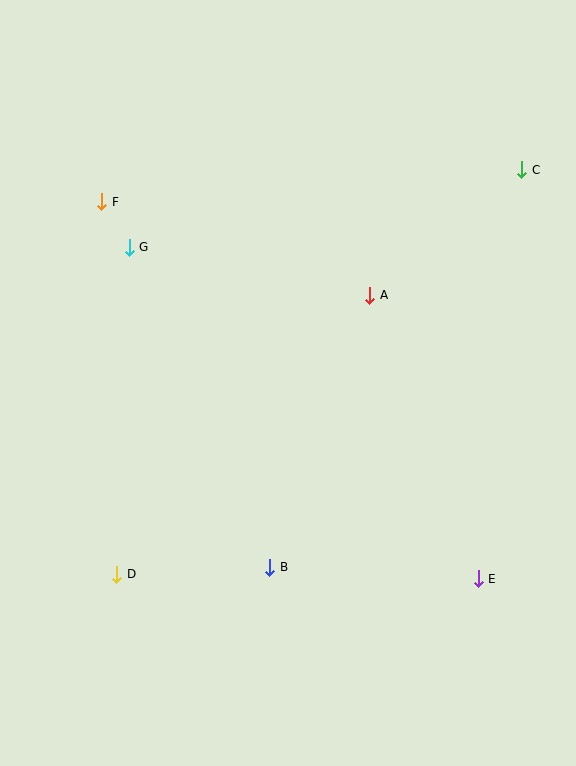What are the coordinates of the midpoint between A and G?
The midpoint between A and G is at (249, 271).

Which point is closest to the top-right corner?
Point C is closest to the top-right corner.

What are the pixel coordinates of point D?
Point D is at (117, 574).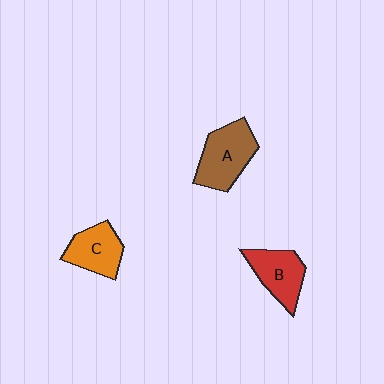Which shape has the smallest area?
Shape C (orange).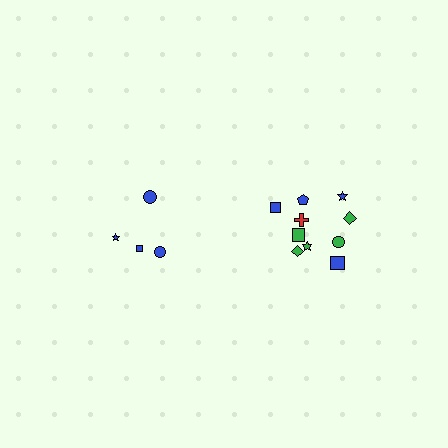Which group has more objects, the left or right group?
The right group.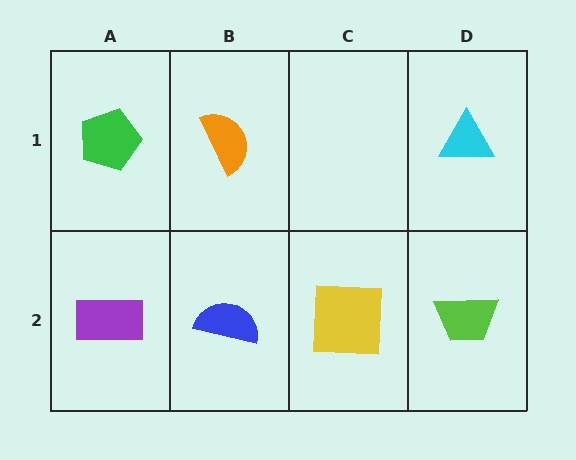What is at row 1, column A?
A green pentagon.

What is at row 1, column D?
A cyan triangle.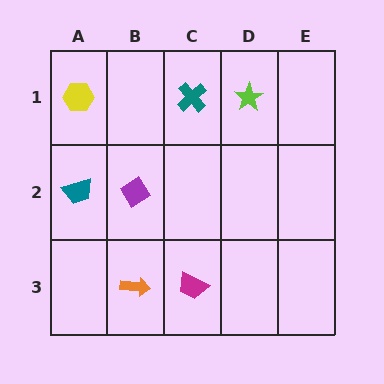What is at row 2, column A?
A teal trapezoid.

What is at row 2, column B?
A purple diamond.